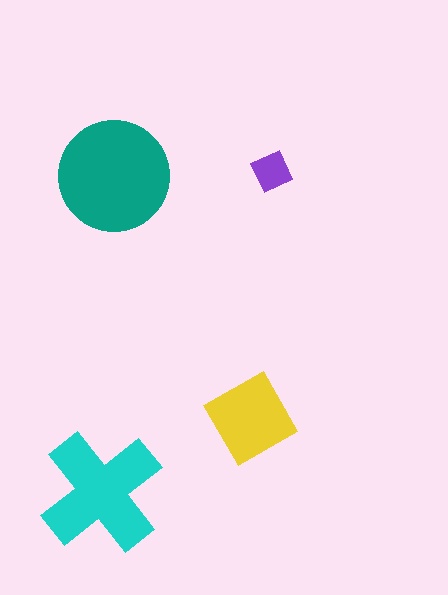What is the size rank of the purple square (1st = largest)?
4th.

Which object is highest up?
The purple square is topmost.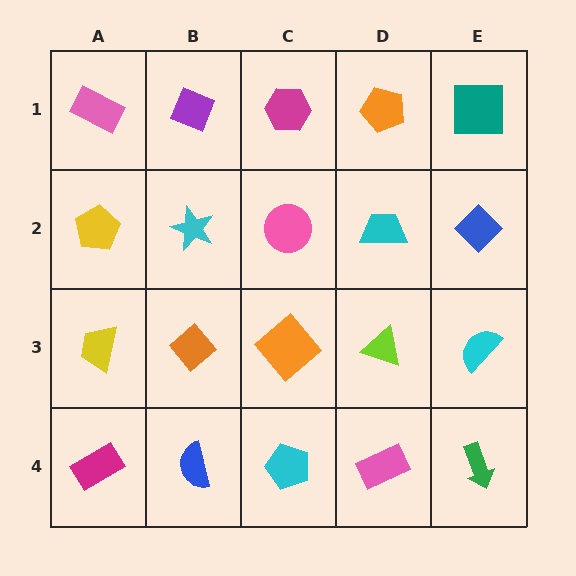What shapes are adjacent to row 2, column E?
A teal square (row 1, column E), a cyan semicircle (row 3, column E), a cyan trapezoid (row 2, column D).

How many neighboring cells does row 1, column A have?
2.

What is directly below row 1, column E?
A blue diamond.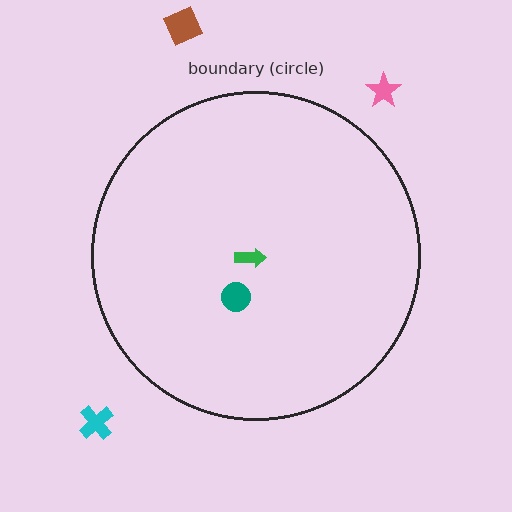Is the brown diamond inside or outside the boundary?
Outside.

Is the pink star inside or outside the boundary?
Outside.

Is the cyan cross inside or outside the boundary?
Outside.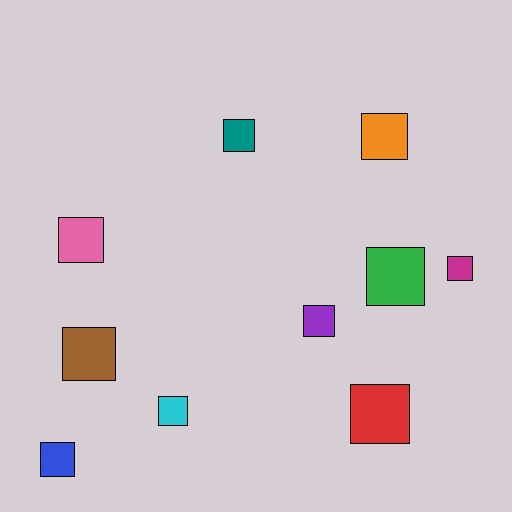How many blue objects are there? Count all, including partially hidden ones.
There is 1 blue object.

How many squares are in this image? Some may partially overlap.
There are 10 squares.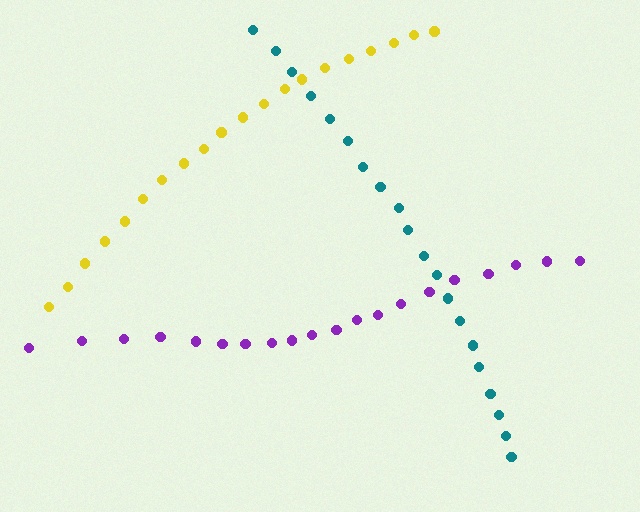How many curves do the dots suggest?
There are 3 distinct paths.